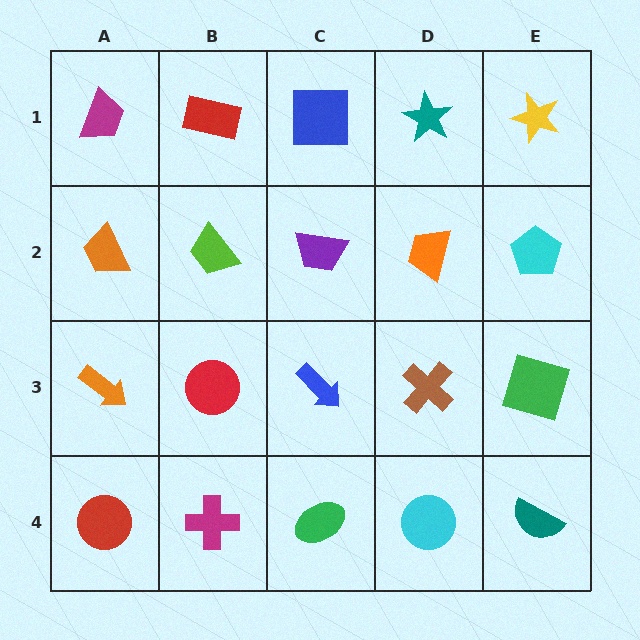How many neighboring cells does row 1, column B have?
3.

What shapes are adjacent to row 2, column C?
A blue square (row 1, column C), a blue arrow (row 3, column C), a lime trapezoid (row 2, column B), an orange trapezoid (row 2, column D).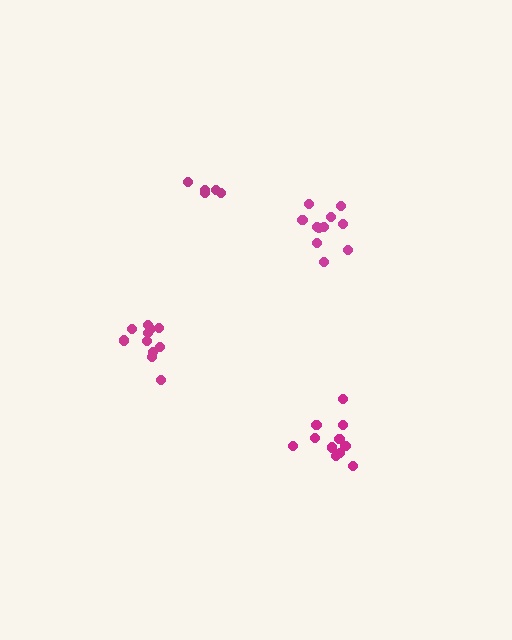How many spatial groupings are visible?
There are 4 spatial groupings.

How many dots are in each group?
Group 1: 11 dots, Group 2: 5 dots, Group 3: 11 dots, Group 4: 11 dots (38 total).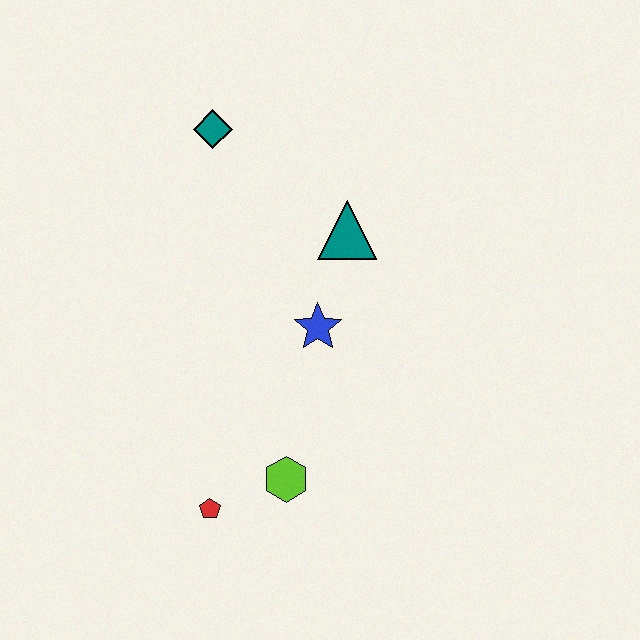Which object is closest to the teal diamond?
The teal triangle is closest to the teal diamond.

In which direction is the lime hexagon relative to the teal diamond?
The lime hexagon is below the teal diamond.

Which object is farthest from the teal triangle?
The red pentagon is farthest from the teal triangle.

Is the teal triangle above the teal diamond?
No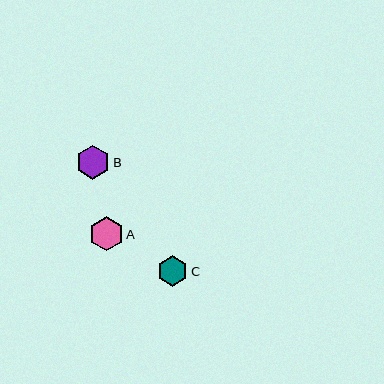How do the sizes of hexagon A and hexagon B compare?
Hexagon A and hexagon B are approximately the same size.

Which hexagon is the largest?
Hexagon A is the largest with a size of approximately 34 pixels.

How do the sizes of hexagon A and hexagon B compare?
Hexagon A and hexagon B are approximately the same size.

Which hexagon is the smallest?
Hexagon C is the smallest with a size of approximately 31 pixels.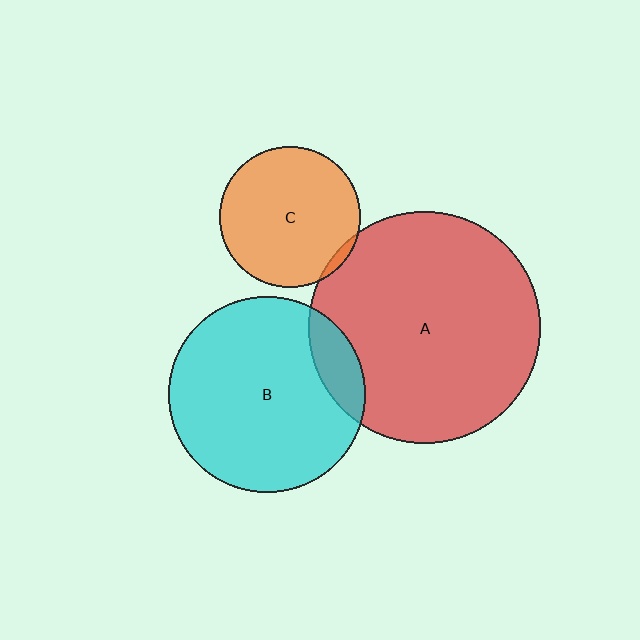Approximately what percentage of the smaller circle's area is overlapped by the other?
Approximately 5%.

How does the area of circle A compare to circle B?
Approximately 1.4 times.